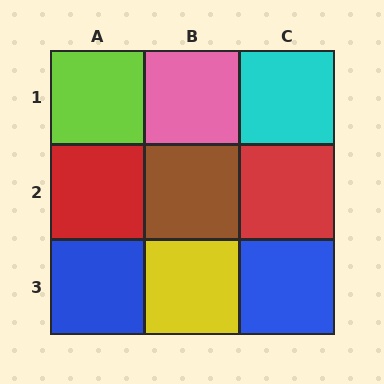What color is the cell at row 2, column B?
Brown.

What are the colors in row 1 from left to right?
Lime, pink, cyan.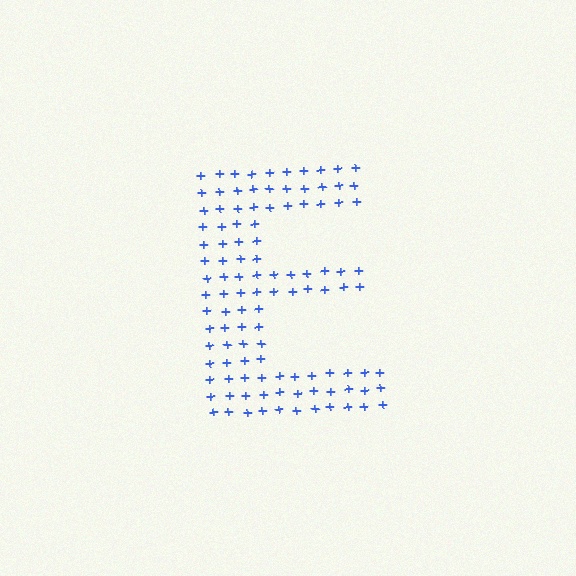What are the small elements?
The small elements are plus signs.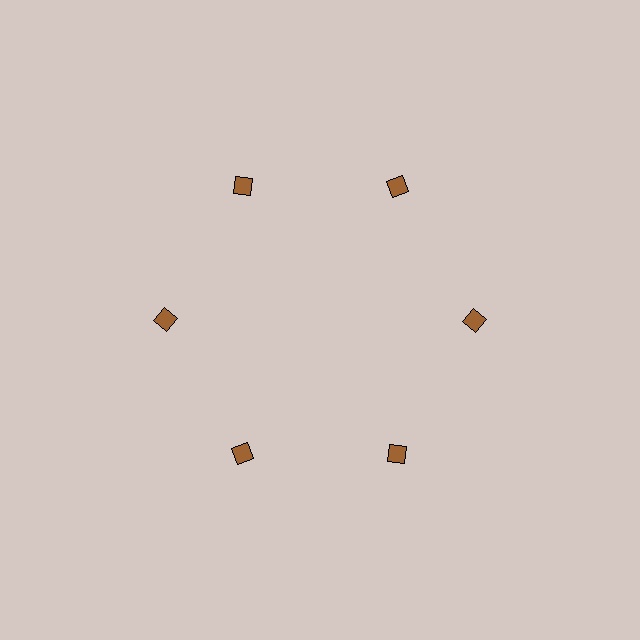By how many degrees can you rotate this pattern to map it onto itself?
The pattern maps onto itself every 60 degrees of rotation.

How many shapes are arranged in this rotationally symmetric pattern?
There are 6 shapes, arranged in 6 groups of 1.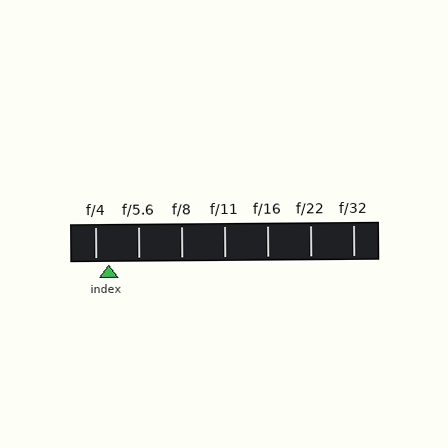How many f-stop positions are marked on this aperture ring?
There are 7 f-stop positions marked.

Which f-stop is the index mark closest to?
The index mark is closest to f/4.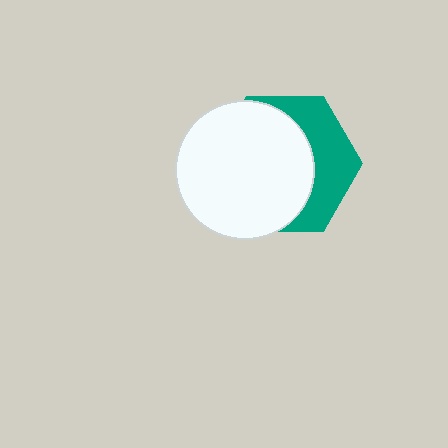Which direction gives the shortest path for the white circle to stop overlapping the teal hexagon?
Moving left gives the shortest separation.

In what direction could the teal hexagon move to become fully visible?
The teal hexagon could move right. That would shift it out from behind the white circle entirely.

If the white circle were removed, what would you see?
You would see the complete teal hexagon.